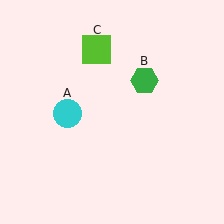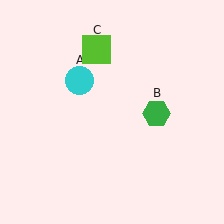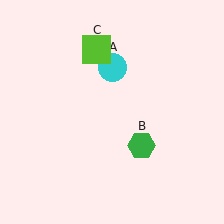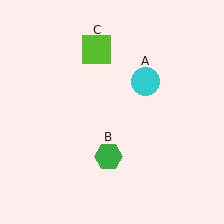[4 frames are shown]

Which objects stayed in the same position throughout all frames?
Lime square (object C) remained stationary.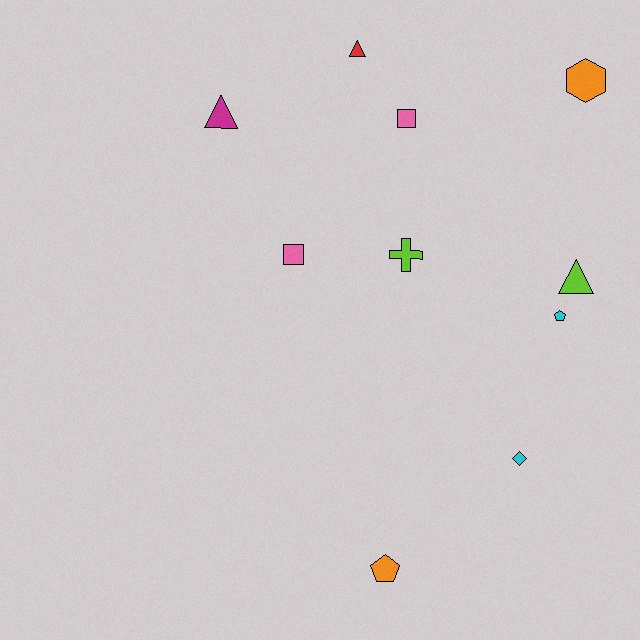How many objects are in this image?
There are 10 objects.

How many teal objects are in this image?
There are no teal objects.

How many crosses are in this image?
There is 1 cross.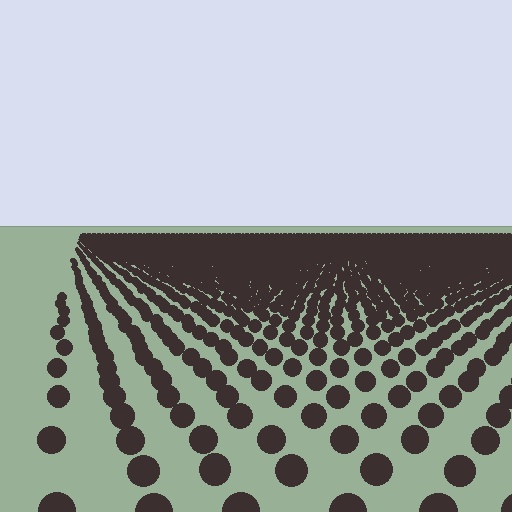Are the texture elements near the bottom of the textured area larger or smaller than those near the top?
Larger. Near the bottom, elements are closer to the viewer and appear at a bigger on-screen size.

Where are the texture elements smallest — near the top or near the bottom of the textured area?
Near the top.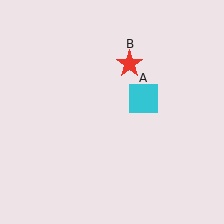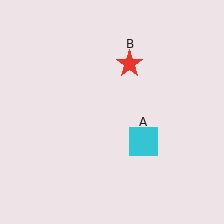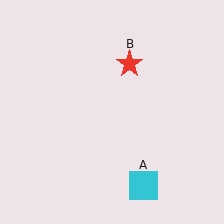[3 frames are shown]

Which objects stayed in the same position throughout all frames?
Red star (object B) remained stationary.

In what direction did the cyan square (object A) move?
The cyan square (object A) moved down.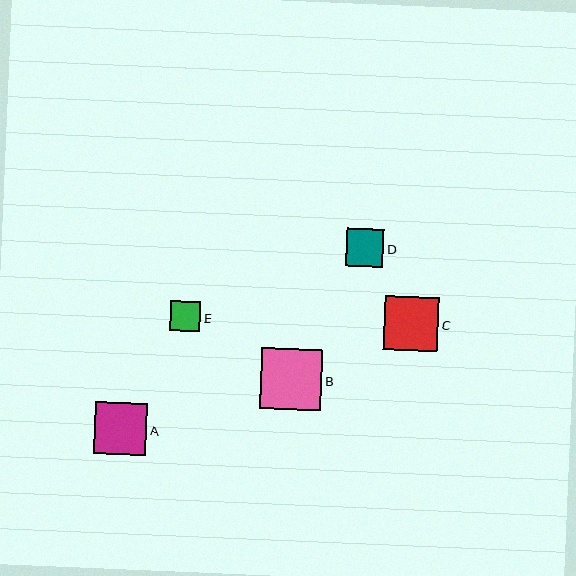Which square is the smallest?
Square E is the smallest with a size of approximately 30 pixels.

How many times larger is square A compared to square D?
Square A is approximately 1.4 times the size of square D.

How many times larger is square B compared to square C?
Square B is approximately 1.1 times the size of square C.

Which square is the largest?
Square B is the largest with a size of approximately 61 pixels.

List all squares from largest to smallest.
From largest to smallest: B, C, A, D, E.